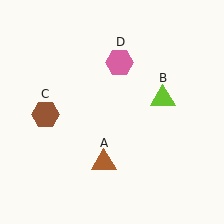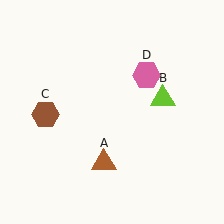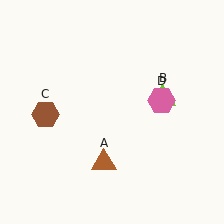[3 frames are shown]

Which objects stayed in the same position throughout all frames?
Brown triangle (object A) and lime triangle (object B) and brown hexagon (object C) remained stationary.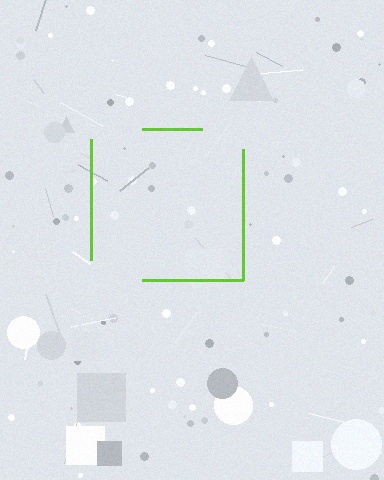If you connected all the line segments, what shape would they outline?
They would outline a square.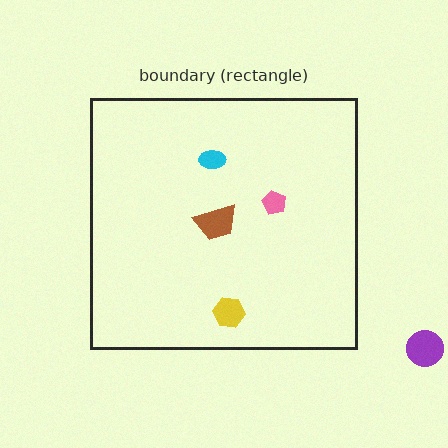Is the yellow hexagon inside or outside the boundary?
Inside.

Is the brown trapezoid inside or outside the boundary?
Inside.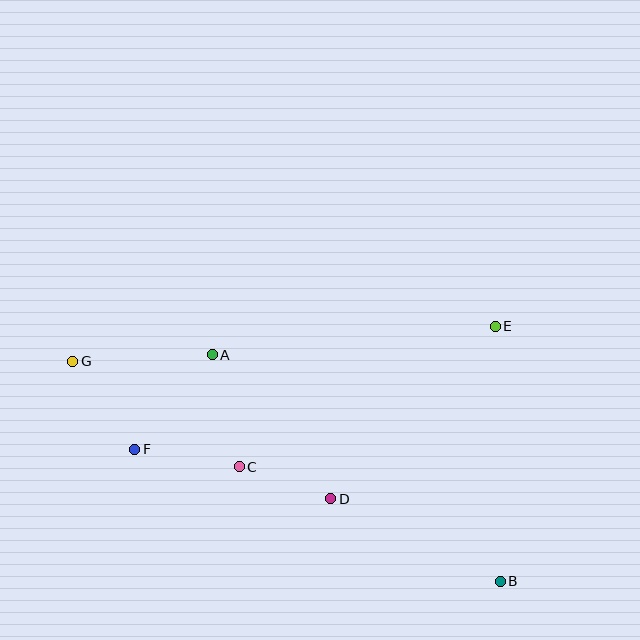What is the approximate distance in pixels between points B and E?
The distance between B and E is approximately 255 pixels.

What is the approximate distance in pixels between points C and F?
The distance between C and F is approximately 106 pixels.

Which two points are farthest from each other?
Points B and G are farthest from each other.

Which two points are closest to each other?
Points C and D are closest to each other.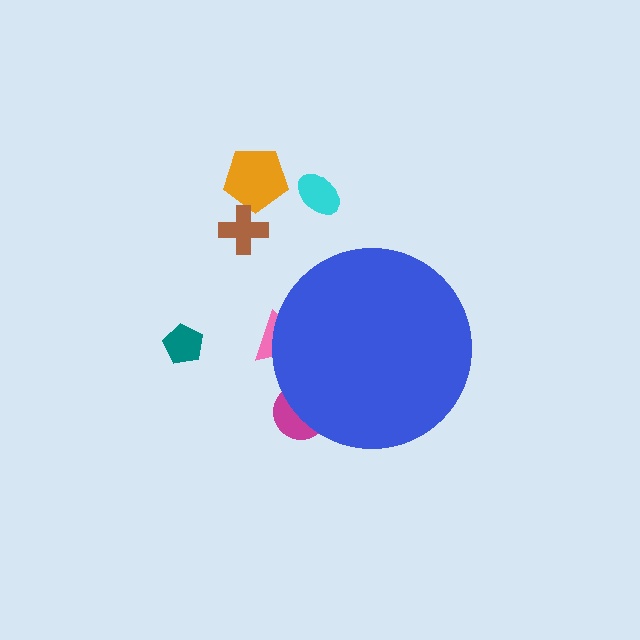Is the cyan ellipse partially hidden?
No, the cyan ellipse is fully visible.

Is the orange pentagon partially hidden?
No, the orange pentagon is fully visible.